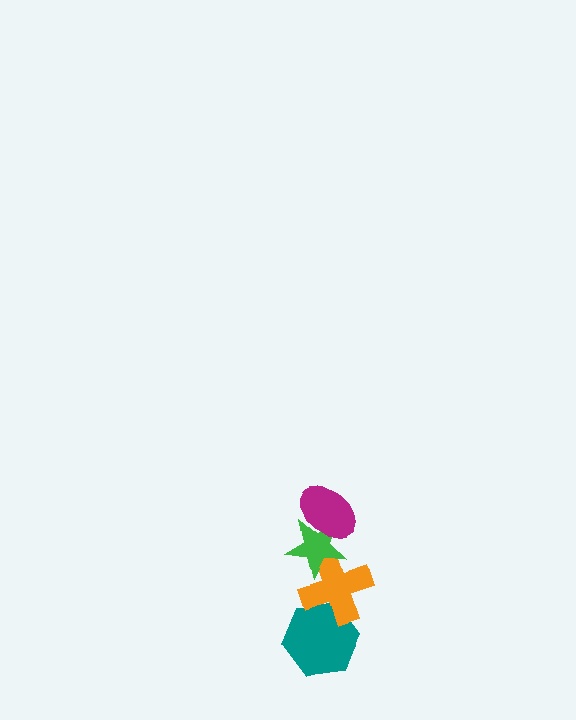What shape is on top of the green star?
The magenta ellipse is on top of the green star.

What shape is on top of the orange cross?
The green star is on top of the orange cross.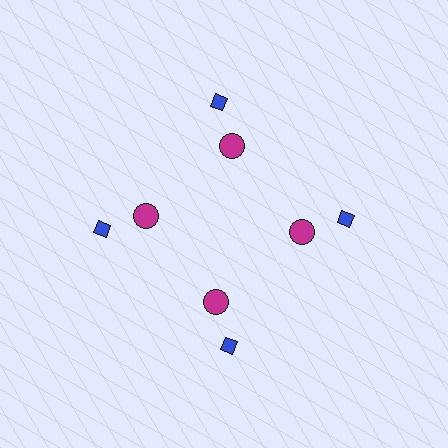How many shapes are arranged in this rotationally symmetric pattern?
There are 8 shapes, arranged in 4 groups of 2.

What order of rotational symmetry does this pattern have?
This pattern has 4-fold rotational symmetry.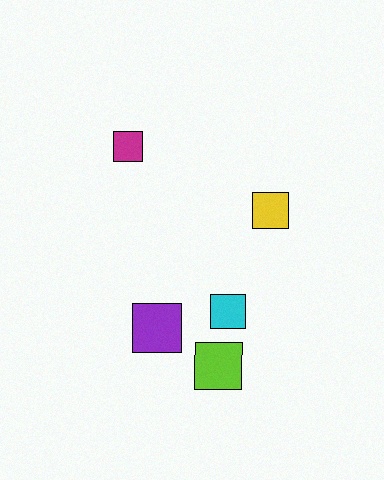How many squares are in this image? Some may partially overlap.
There are 5 squares.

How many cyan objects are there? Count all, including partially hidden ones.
There is 1 cyan object.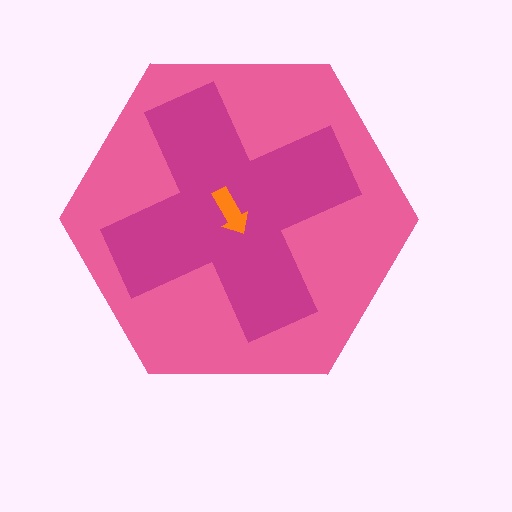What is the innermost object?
The orange arrow.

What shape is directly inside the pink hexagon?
The magenta cross.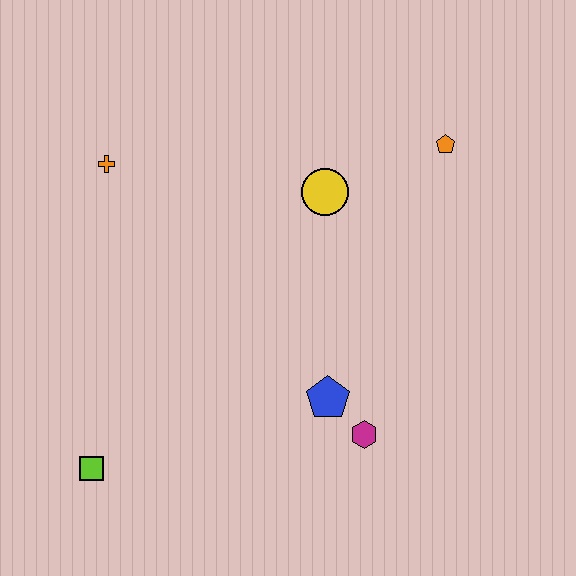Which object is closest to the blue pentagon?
The magenta hexagon is closest to the blue pentagon.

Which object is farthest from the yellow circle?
The lime square is farthest from the yellow circle.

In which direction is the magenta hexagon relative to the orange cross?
The magenta hexagon is below the orange cross.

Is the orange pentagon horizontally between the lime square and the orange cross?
No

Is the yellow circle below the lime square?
No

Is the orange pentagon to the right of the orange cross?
Yes